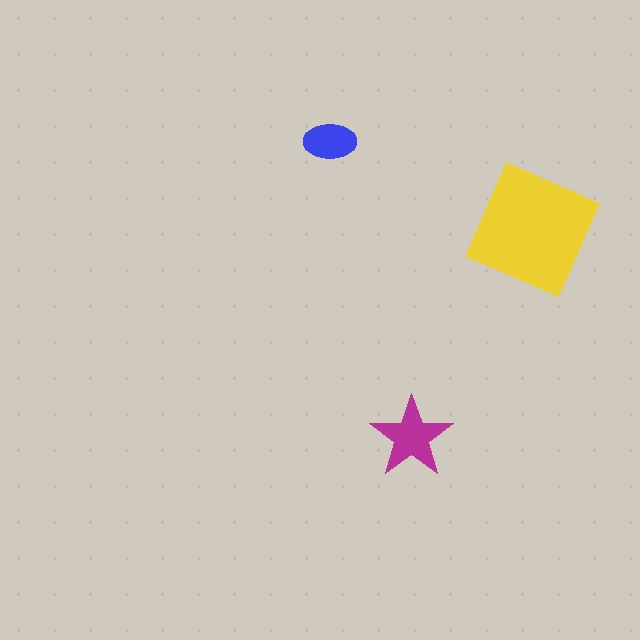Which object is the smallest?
The blue ellipse.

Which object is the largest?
The yellow square.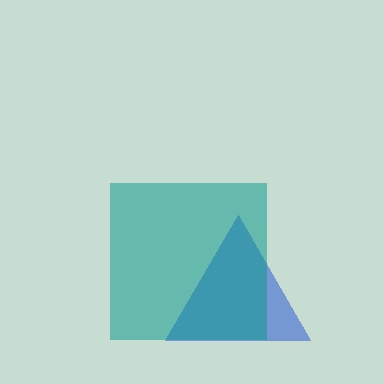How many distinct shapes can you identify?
There are 2 distinct shapes: a blue triangle, a teal square.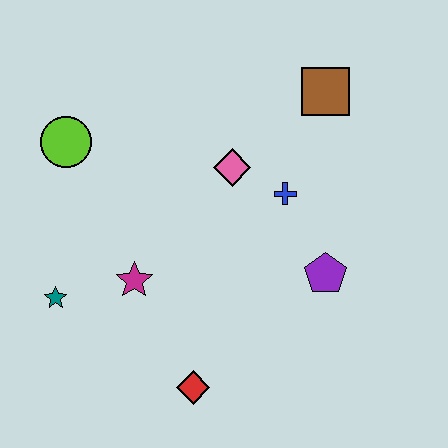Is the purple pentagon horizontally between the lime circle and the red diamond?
No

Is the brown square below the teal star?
No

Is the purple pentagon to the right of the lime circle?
Yes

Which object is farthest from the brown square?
The teal star is farthest from the brown square.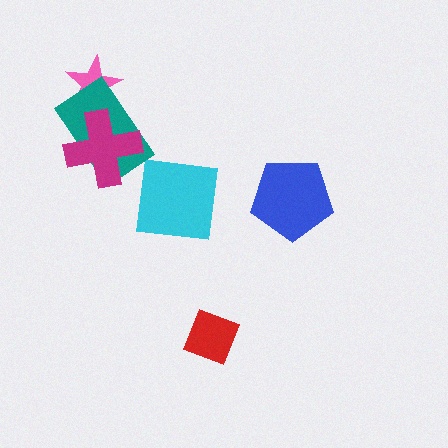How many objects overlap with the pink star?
1 object overlaps with the pink star.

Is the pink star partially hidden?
Yes, it is partially covered by another shape.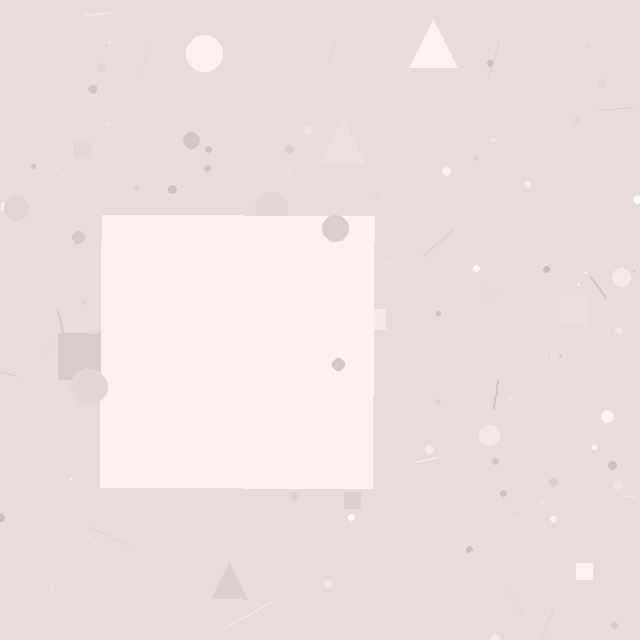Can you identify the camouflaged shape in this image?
The camouflaged shape is a square.